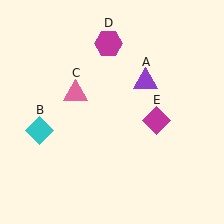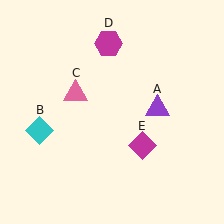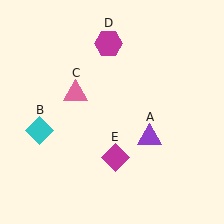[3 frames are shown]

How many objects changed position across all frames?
2 objects changed position: purple triangle (object A), magenta diamond (object E).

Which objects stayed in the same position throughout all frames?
Cyan diamond (object B) and pink triangle (object C) and magenta hexagon (object D) remained stationary.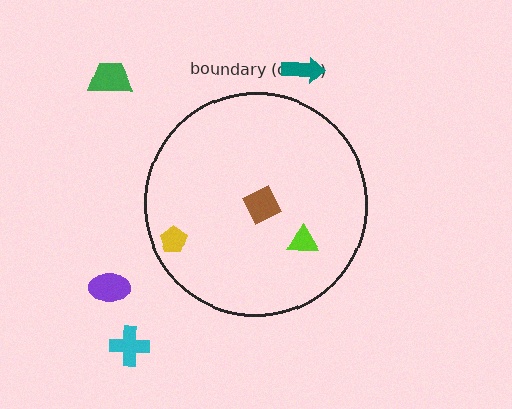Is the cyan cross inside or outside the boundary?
Outside.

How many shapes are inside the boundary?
3 inside, 4 outside.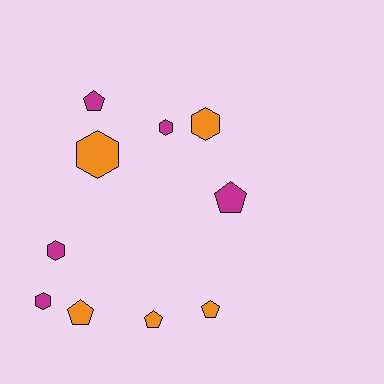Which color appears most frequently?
Orange, with 5 objects.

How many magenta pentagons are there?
There are 2 magenta pentagons.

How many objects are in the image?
There are 10 objects.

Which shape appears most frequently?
Hexagon, with 5 objects.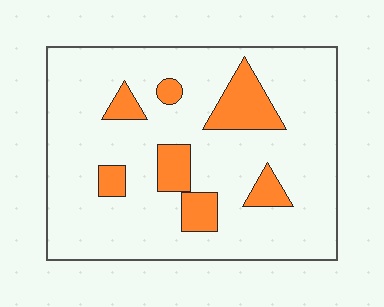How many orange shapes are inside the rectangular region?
7.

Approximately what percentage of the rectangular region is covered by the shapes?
Approximately 15%.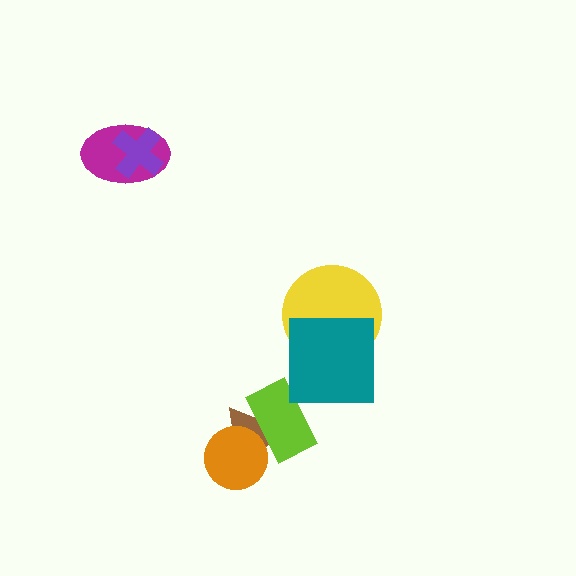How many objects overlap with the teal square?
1 object overlaps with the teal square.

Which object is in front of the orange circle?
The lime rectangle is in front of the orange circle.